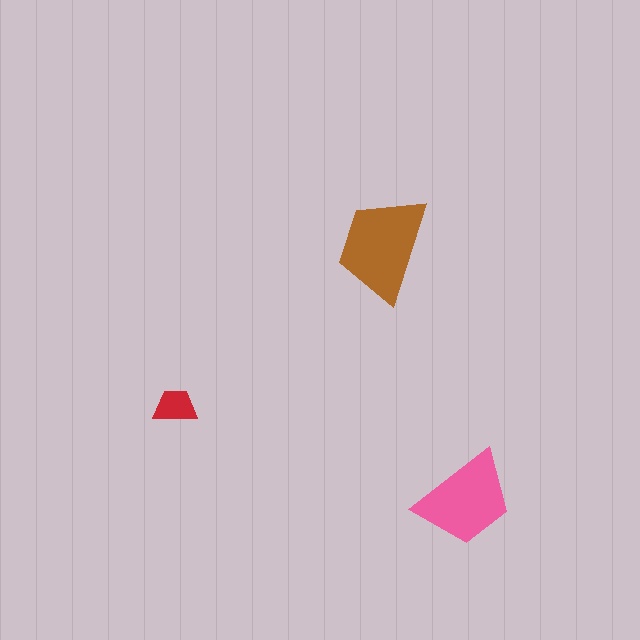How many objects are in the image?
There are 3 objects in the image.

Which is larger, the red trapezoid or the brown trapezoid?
The brown one.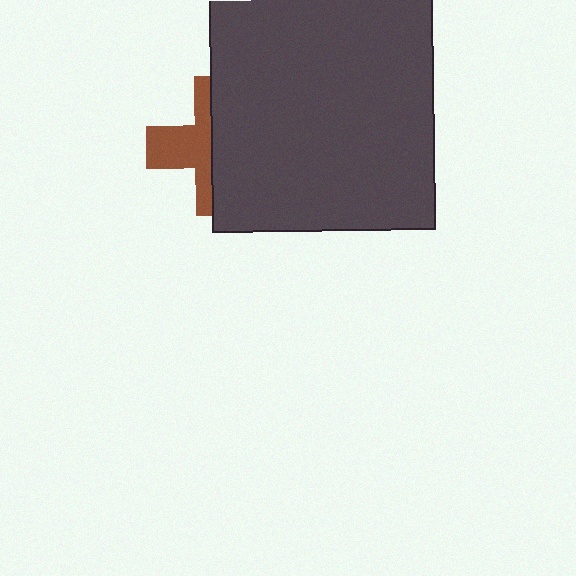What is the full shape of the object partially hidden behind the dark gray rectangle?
The partially hidden object is a brown cross.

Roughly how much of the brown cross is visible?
A small part of it is visible (roughly 43%).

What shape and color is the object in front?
The object in front is a dark gray rectangle.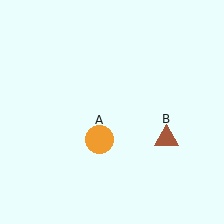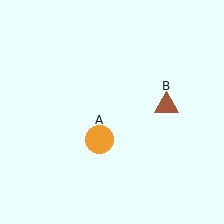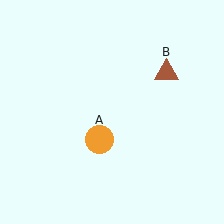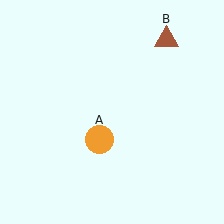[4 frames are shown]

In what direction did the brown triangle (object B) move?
The brown triangle (object B) moved up.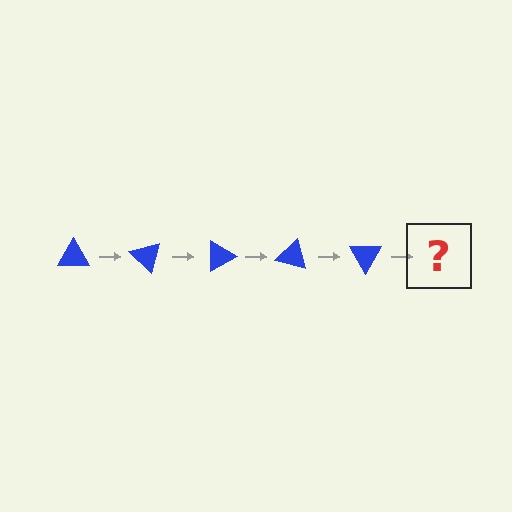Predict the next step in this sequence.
The next step is a blue triangle rotated 225 degrees.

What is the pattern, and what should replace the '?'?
The pattern is that the triangle rotates 45 degrees each step. The '?' should be a blue triangle rotated 225 degrees.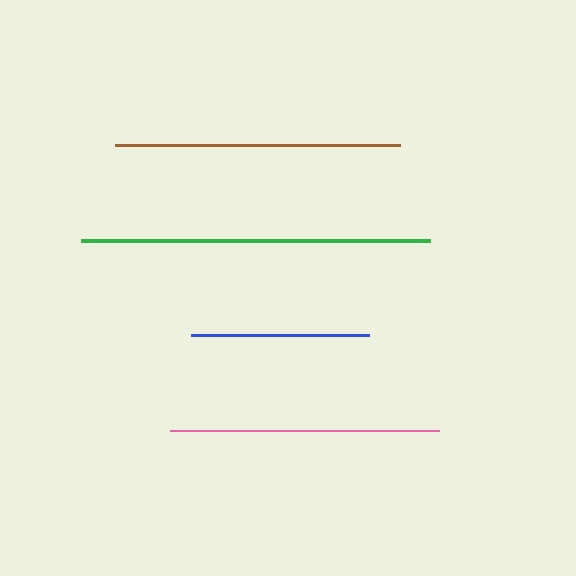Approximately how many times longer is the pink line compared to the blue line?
The pink line is approximately 1.5 times the length of the blue line.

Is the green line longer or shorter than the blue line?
The green line is longer than the blue line.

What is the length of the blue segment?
The blue segment is approximately 177 pixels long.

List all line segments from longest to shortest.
From longest to shortest: green, brown, pink, blue.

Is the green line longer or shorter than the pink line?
The green line is longer than the pink line.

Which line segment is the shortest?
The blue line is the shortest at approximately 177 pixels.